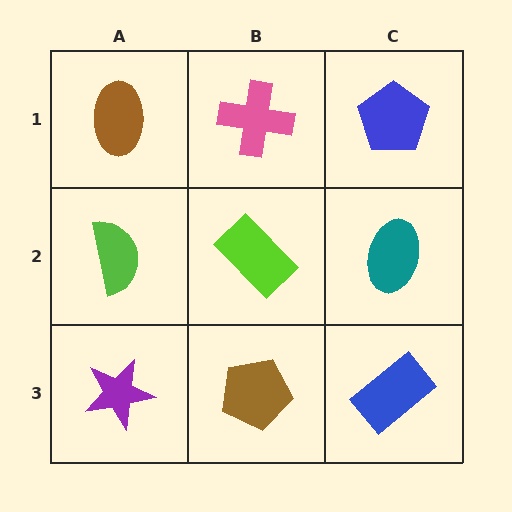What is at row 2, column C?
A teal ellipse.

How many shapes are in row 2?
3 shapes.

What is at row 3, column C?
A blue rectangle.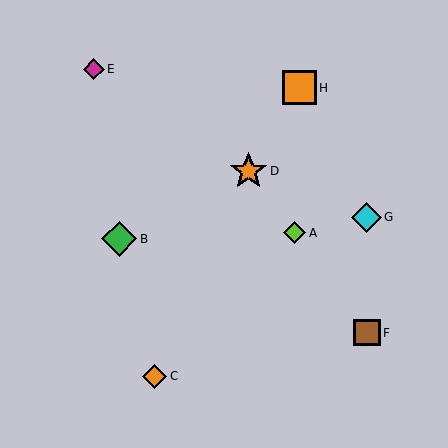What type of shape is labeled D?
Shape D is an orange star.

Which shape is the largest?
The orange star (labeled D) is the largest.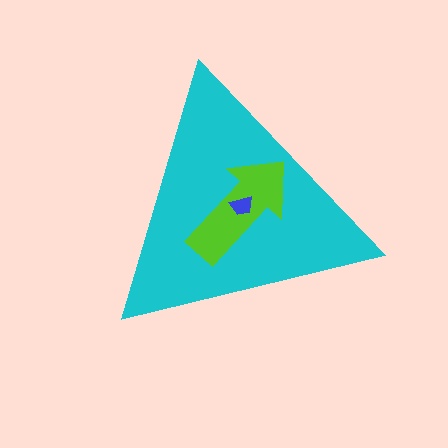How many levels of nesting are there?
3.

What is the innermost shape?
The blue trapezoid.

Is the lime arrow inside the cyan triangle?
Yes.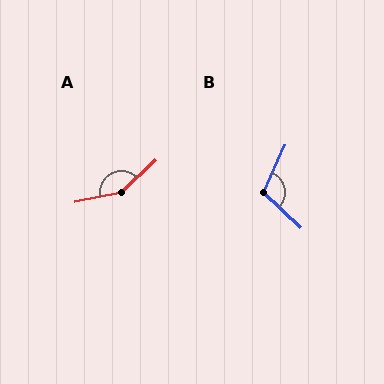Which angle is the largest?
A, at approximately 149 degrees.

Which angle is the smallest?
B, at approximately 110 degrees.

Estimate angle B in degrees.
Approximately 110 degrees.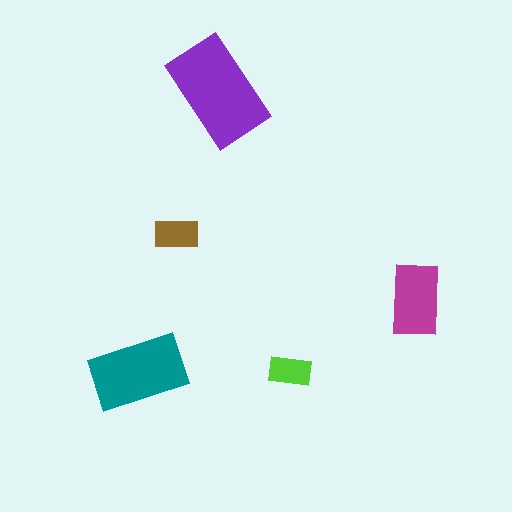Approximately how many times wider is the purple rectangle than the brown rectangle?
About 2.5 times wider.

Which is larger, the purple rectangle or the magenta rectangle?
The purple one.